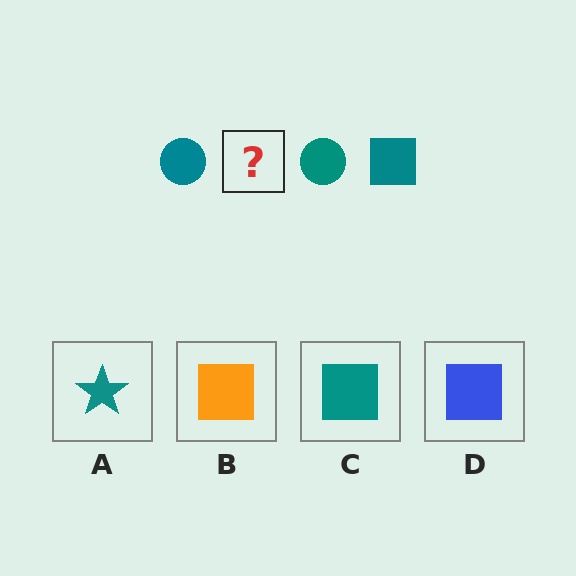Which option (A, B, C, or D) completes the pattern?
C.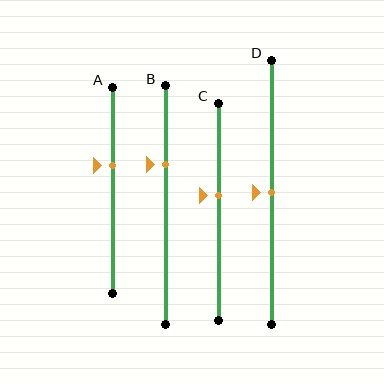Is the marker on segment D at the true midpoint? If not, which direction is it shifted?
Yes, the marker on segment D is at the true midpoint.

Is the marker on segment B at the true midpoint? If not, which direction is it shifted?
No, the marker on segment B is shifted upward by about 17% of the segment length.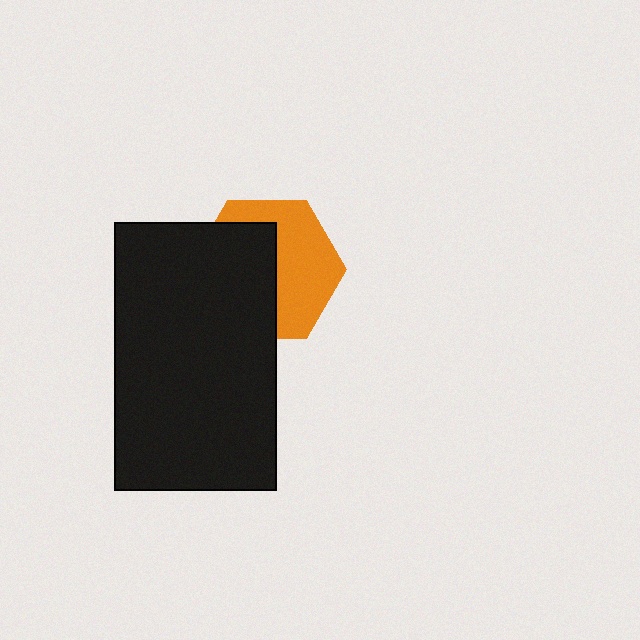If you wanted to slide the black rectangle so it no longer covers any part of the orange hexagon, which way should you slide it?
Slide it left — that is the most direct way to separate the two shapes.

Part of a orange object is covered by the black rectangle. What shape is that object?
It is a hexagon.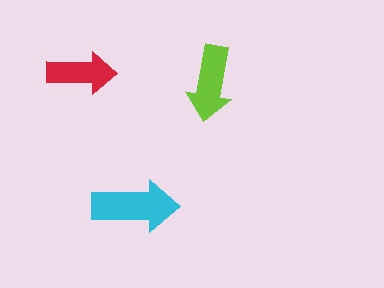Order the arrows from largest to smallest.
the cyan one, the lime one, the red one.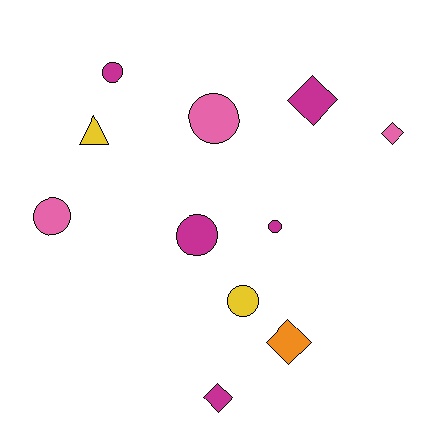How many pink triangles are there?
There are no pink triangles.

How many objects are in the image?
There are 11 objects.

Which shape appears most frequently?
Circle, with 6 objects.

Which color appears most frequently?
Magenta, with 5 objects.